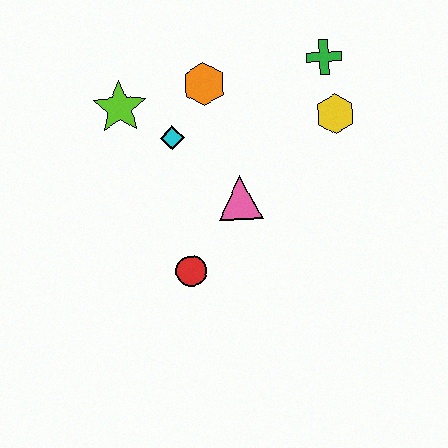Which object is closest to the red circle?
The pink triangle is closest to the red circle.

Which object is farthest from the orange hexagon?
The red circle is farthest from the orange hexagon.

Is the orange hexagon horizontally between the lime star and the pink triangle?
Yes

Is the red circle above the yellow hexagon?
No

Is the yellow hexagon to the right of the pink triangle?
Yes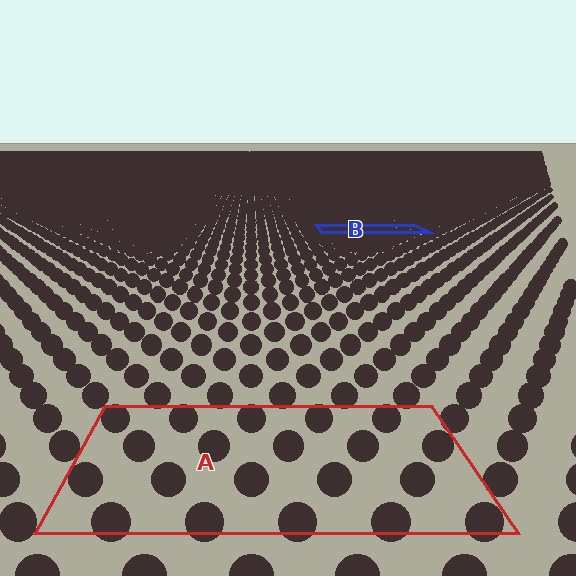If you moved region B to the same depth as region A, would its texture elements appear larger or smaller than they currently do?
They would appear larger. At a closer depth, the same texture elements are projected at a bigger on-screen size.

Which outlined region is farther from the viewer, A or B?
Region B is farther from the viewer — the texture elements inside it appear smaller and more densely packed.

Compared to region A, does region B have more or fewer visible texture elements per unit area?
Region B has more texture elements per unit area — they are packed more densely because it is farther away.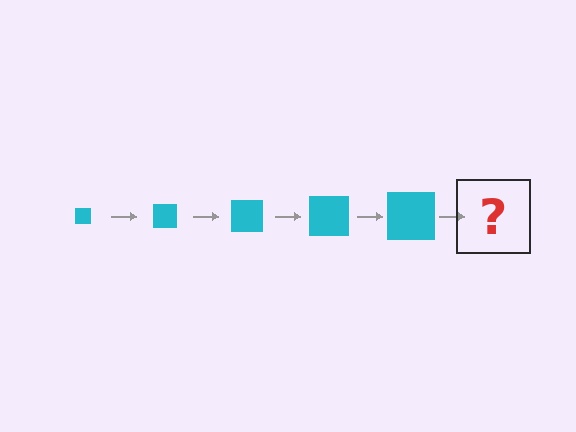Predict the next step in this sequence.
The next step is a cyan square, larger than the previous one.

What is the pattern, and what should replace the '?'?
The pattern is that the square gets progressively larger each step. The '?' should be a cyan square, larger than the previous one.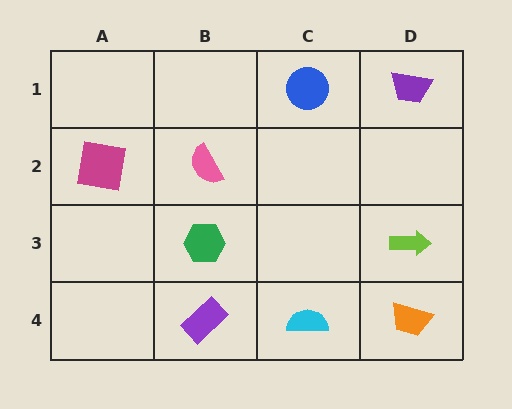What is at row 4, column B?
A purple rectangle.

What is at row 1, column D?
A purple trapezoid.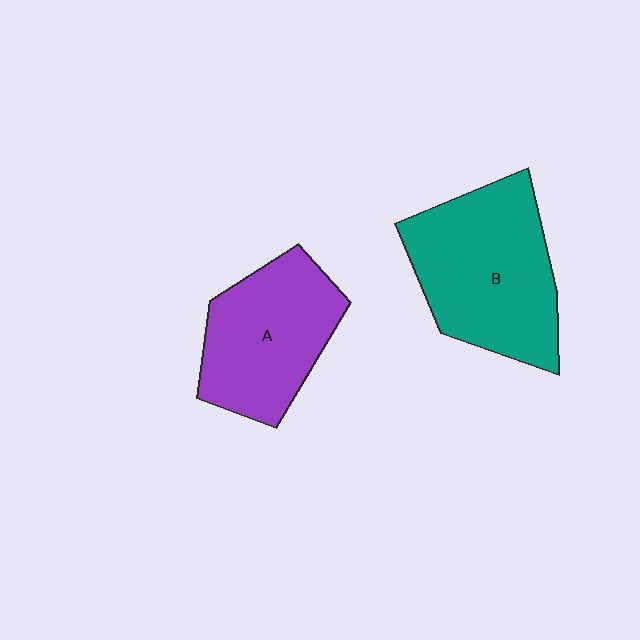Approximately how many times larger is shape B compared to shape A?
Approximately 1.2 times.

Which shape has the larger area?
Shape B (teal).